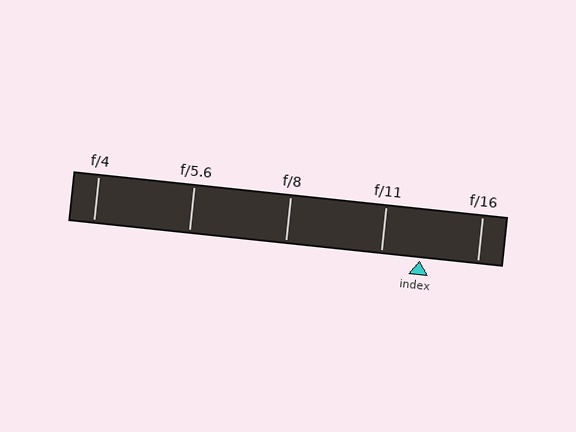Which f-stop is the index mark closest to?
The index mark is closest to f/11.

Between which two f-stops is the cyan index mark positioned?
The index mark is between f/11 and f/16.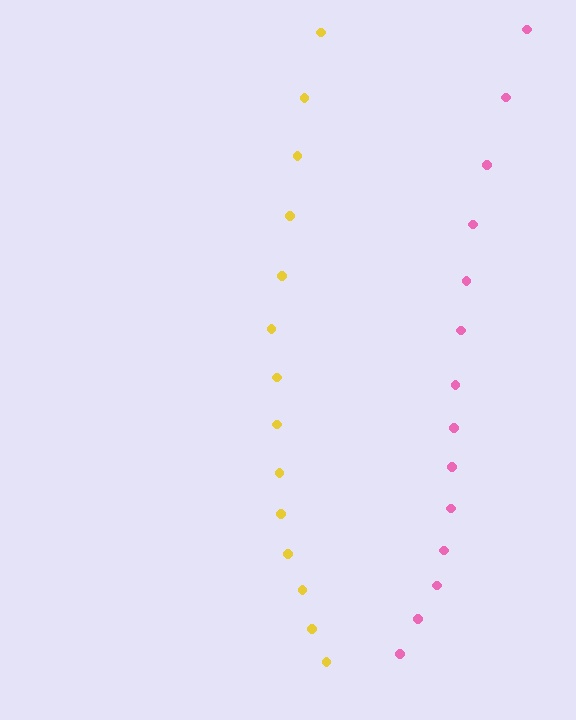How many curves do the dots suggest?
There are 2 distinct paths.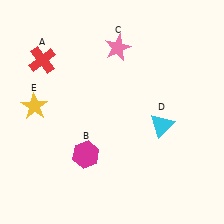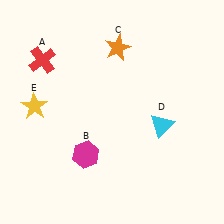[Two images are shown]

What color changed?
The star (C) changed from pink in Image 1 to orange in Image 2.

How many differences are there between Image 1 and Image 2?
There is 1 difference between the two images.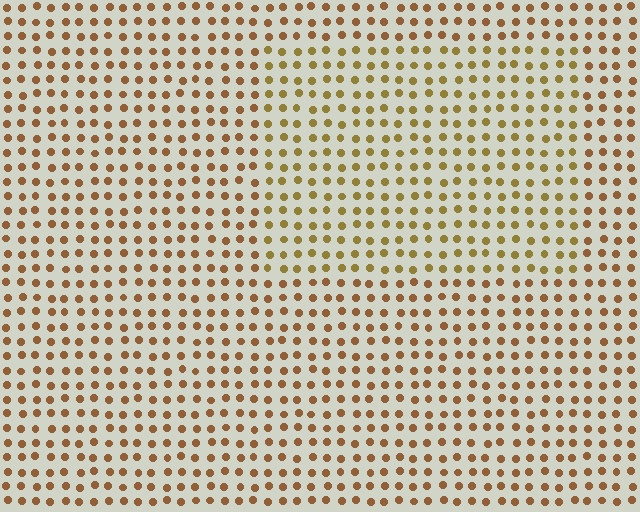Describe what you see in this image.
The image is filled with small brown elements in a uniform arrangement. A rectangle-shaped region is visible where the elements are tinted to a slightly different hue, forming a subtle color boundary.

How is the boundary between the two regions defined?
The boundary is defined purely by a slight shift in hue (about 22 degrees). Spacing, size, and orientation are identical on both sides.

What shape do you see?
I see a rectangle.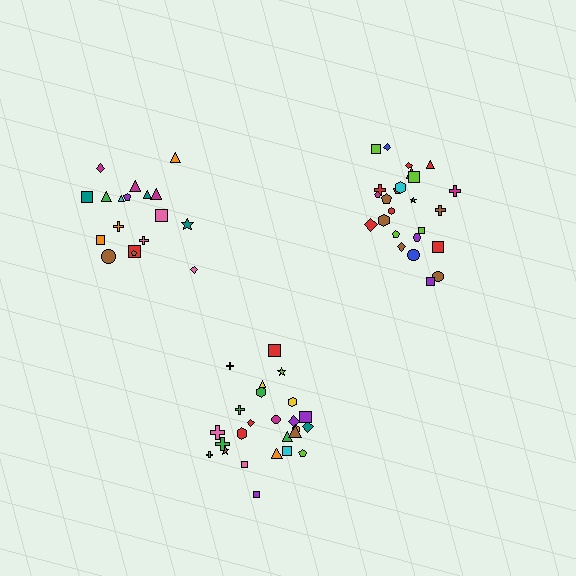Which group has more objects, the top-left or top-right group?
The top-right group.